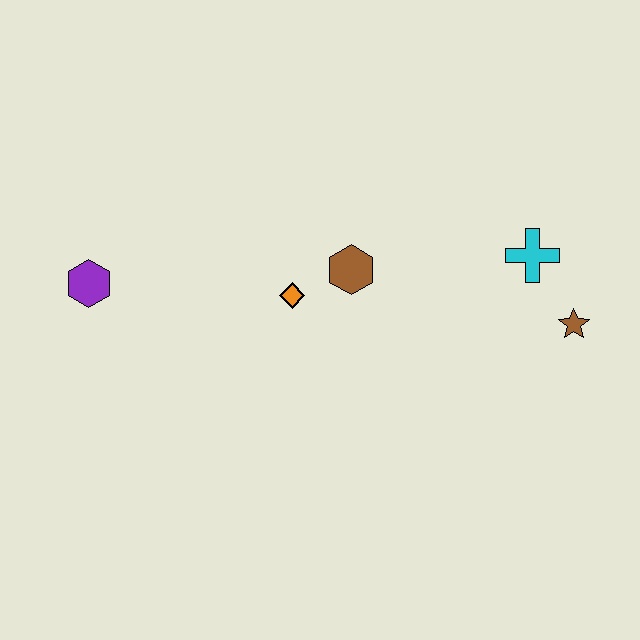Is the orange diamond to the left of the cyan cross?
Yes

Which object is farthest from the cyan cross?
The purple hexagon is farthest from the cyan cross.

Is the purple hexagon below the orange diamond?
No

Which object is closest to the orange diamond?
The brown hexagon is closest to the orange diamond.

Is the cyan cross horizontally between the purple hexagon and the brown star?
Yes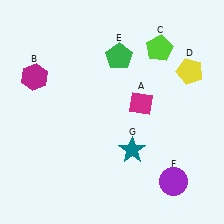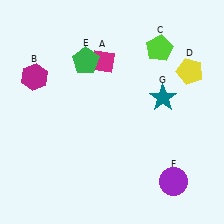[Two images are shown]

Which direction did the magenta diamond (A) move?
The magenta diamond (A) moved up.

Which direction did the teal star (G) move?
The teal star (G) moved up.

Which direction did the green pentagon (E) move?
The green pentagon (E) moved left.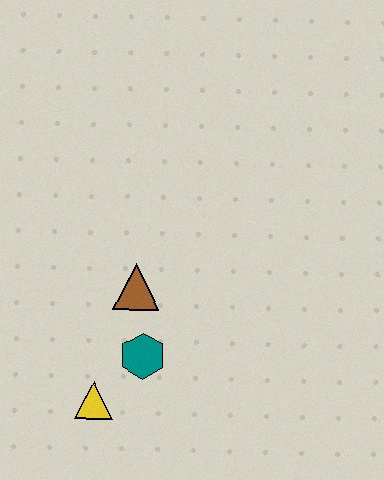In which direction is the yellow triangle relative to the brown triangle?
The yellow triangle is below the brown triangle.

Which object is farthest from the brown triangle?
The yellow triangle is farthest from the brown triangle.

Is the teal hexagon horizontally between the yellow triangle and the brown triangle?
No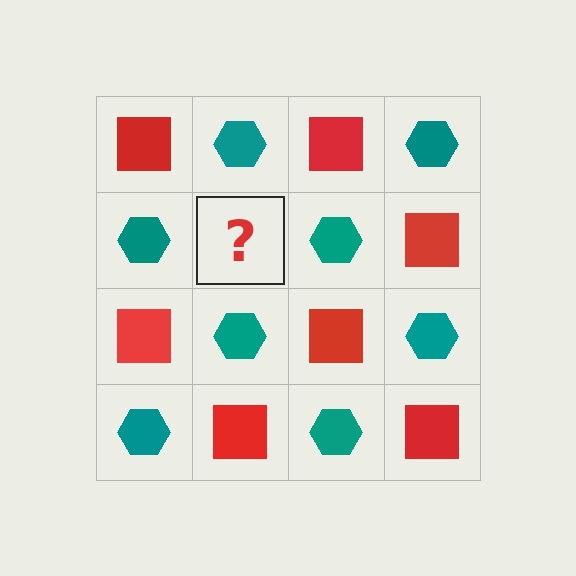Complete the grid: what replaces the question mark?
The question mark should be replaced with a red square.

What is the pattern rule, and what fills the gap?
The rule is that it alternates red square and teal hexagon in a checkerboard pattern. The gap should be filled with a red square.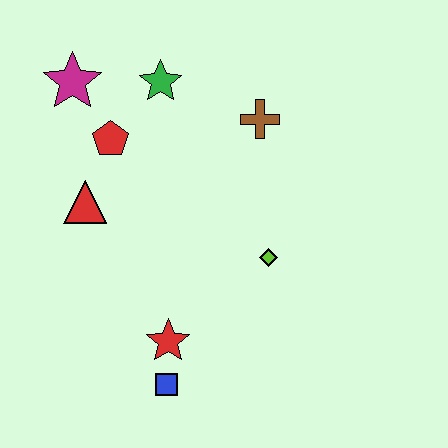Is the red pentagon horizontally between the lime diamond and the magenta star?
Yes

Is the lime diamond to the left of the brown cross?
No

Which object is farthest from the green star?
The blue square is farthest from the green star.